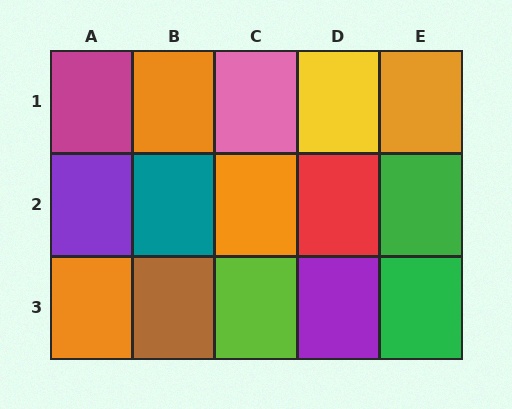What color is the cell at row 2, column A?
Purple.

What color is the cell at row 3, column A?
Orange.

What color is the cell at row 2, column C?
Orange.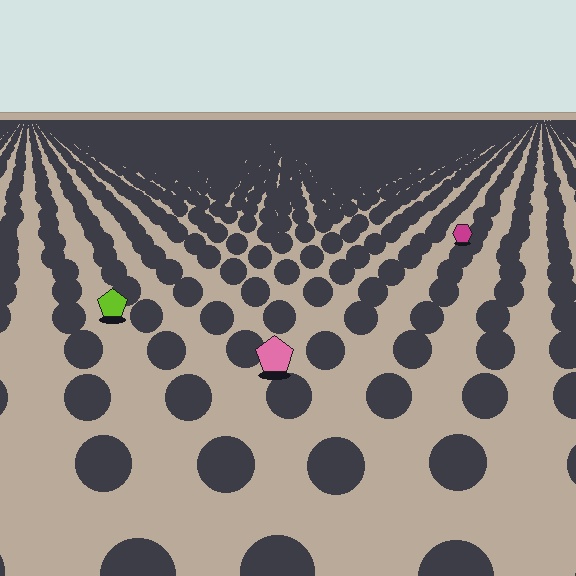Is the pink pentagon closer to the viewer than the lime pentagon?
Yes. The pink pentagon is closer — you can tell from the texture gradient: the ground texture is coarser near it.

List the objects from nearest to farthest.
From nearest to farthest: the pink pentagon, the lime pentagon, the magenta hexagon.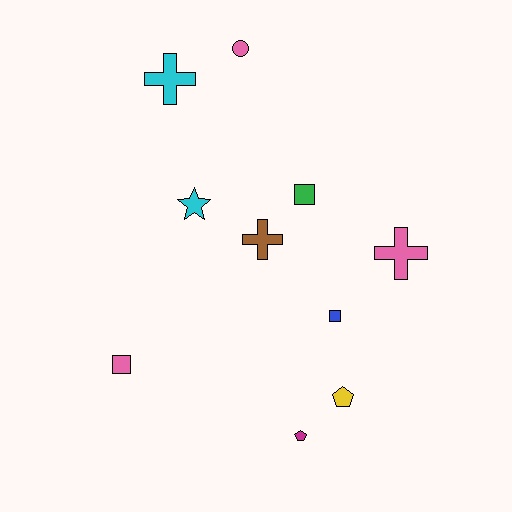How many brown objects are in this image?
There is 1 brown object.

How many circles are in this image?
There is 1 circle.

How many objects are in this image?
There are 10 objects.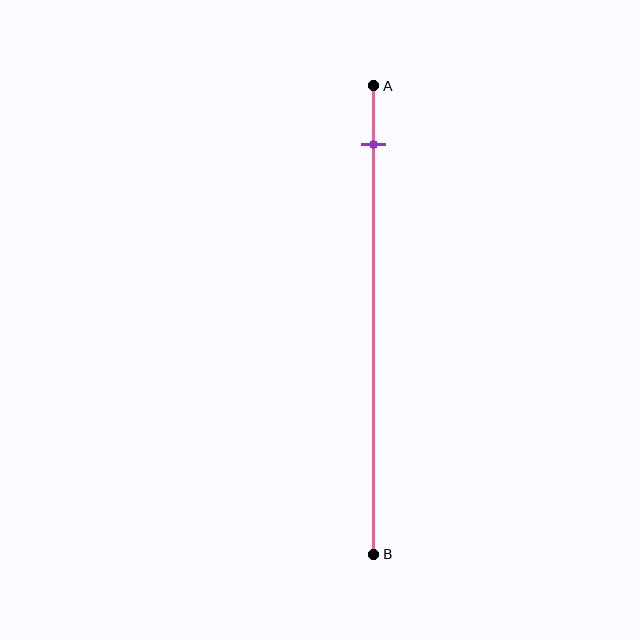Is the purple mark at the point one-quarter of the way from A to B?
No, the mark is at about 15% from A, not at the 25% one-quarter point.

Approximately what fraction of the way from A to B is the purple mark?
The purple mark is approximately 15% of the way from A to B.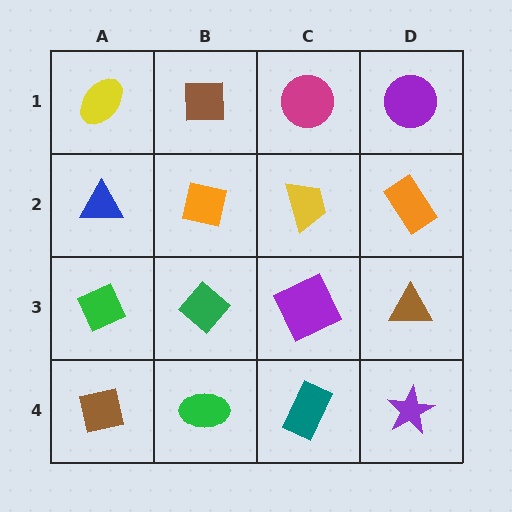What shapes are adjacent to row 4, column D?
A brown triangle (row 3, column D), a teal rectangle (row 4, column C).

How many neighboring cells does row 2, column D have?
3.